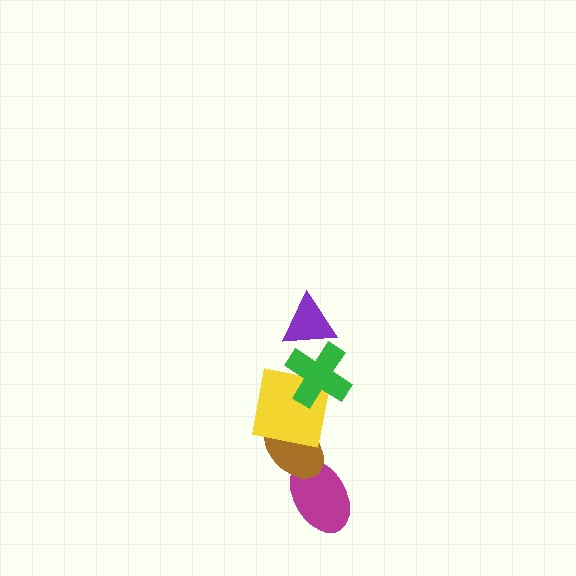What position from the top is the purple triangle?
The purple triangle is 1st from the top.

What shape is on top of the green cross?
The purple triangle is on top of the green cross.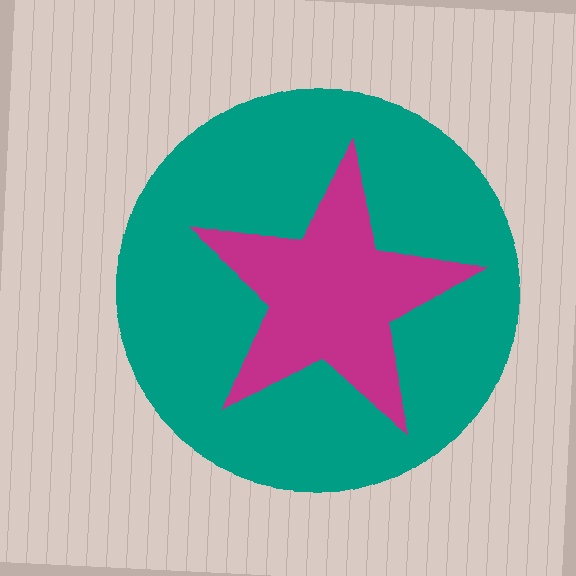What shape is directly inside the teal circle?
The magenta star.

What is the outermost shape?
The teal circle.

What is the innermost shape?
The magenta star.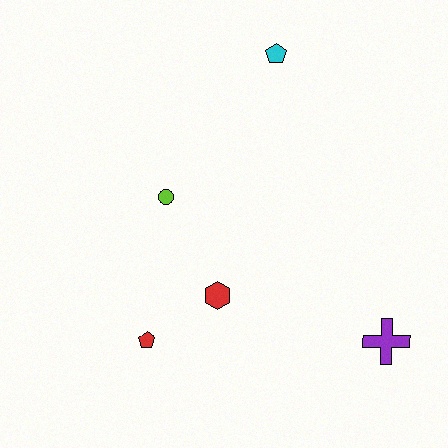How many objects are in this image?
There are 5 objects.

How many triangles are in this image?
There are no triangles.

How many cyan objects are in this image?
There is 1 cyan object.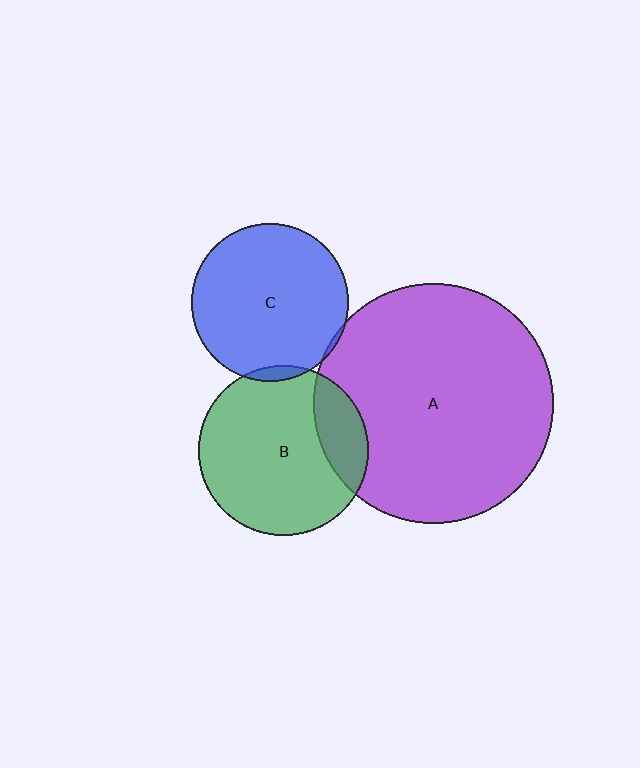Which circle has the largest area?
Circle A (purple).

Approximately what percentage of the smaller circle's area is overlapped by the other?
Approximately 5%.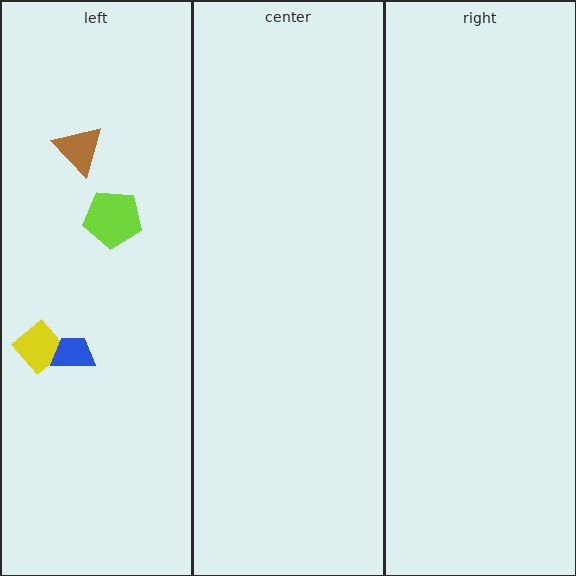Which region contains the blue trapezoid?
The left region.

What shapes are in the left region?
The brown triangle, the yellow diamond, the blue trapezoid, the lime pentagon.